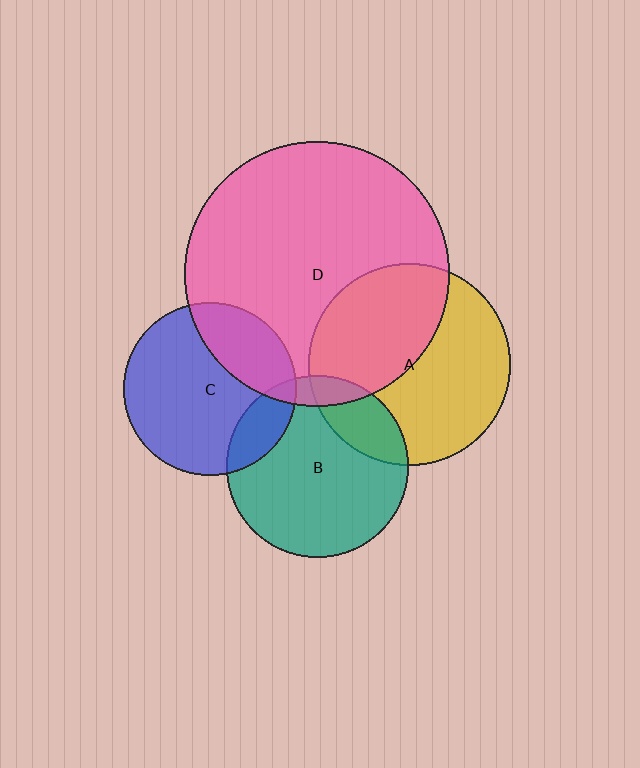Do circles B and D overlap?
Yes.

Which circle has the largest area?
Circle D (pink).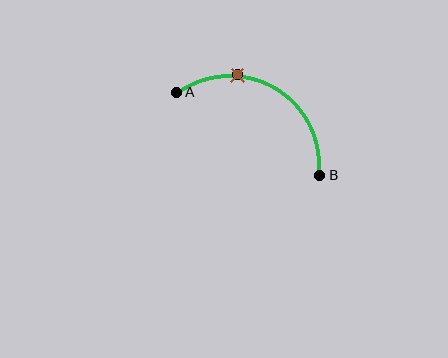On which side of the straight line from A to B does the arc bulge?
The arc bulges above the straight line connecting A and B.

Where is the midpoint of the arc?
The arc midpoint is the point on the curve farthest from the straight line joining A and B. It sits above that line.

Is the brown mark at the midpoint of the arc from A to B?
No. The brown mark lies on the arc but is closer to endpoint A. The arc midpoint would be at the point on the curve equidistant along the arc from both A and B.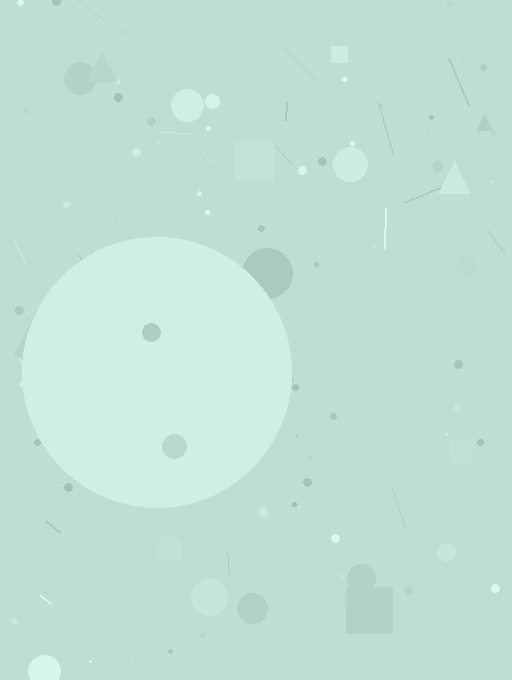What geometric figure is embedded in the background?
A circle is embedded in the background.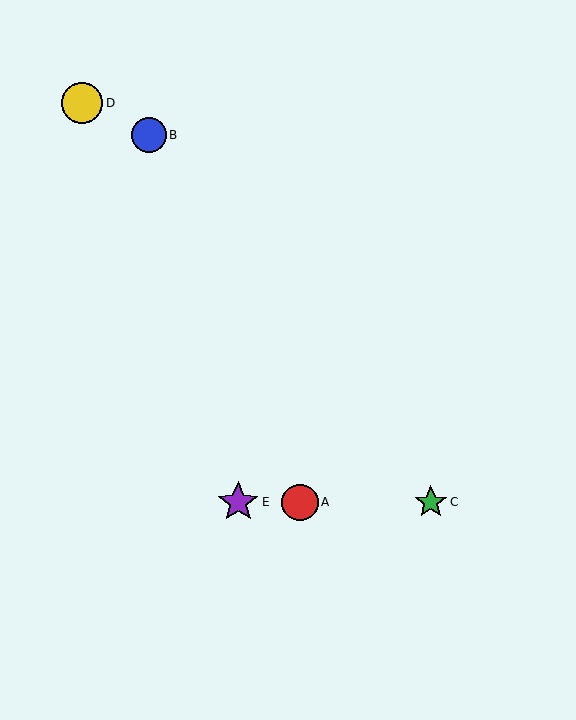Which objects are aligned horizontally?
Objects A, C, E are aligned horizontally.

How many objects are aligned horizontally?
3 objects (A, C, E) are aligned horizontally.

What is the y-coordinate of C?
Object C is at y≈502.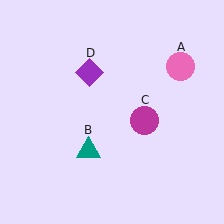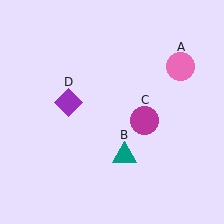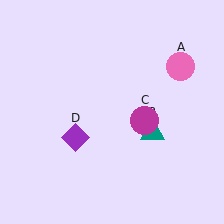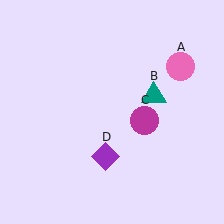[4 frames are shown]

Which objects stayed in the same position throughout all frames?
Pink circle (object A) and magenta circle (object C) remained stationary.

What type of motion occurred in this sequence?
The teal triangle (object B), purple diamond (object D) rotated counterclockwise around the center of the scene.